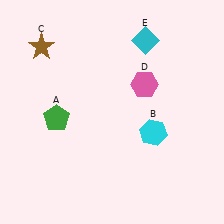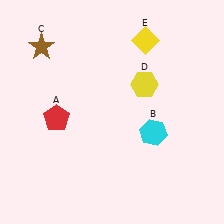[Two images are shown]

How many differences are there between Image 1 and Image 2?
There are 3 differences between the two images.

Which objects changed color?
A changed from green to red. D changed from pink to yellow. E changed from cyan to yellow.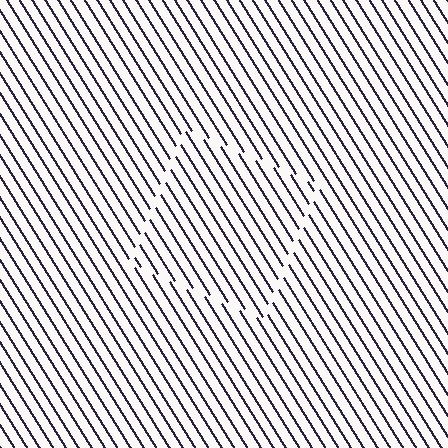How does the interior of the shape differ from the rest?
The interior of the shape contains the same grating, shifted by half a period — the contour is defined by the phase discontinuity where line-ends from the inner and outer gratings abut.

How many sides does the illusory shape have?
4 sides — the line-ends trace a square.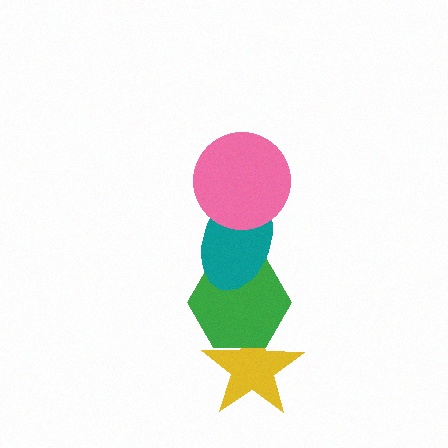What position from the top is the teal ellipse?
The teal ellipse is 2nd from the top.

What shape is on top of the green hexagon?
The teal ellipse is on top of the green hexagon.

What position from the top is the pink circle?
The pink circle is 1st from the top.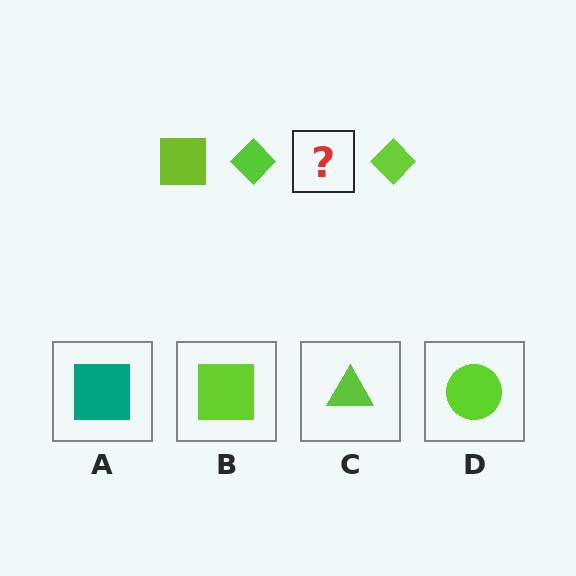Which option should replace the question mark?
Option B.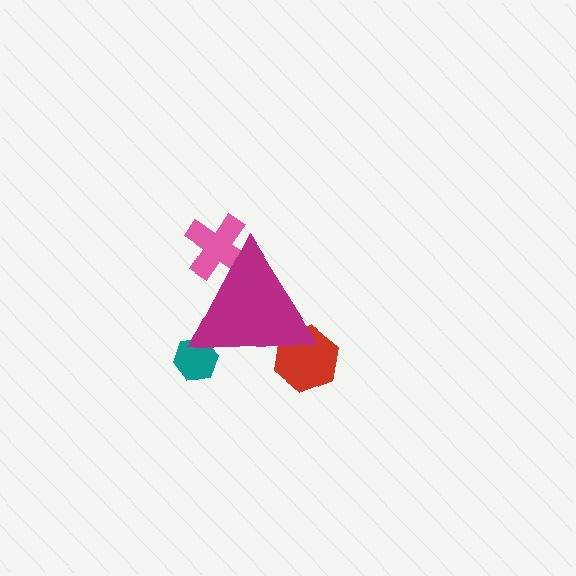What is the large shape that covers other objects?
A magenta triangle.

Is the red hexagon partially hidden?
Yes, the red hexagon is partially hidden behind the magenta triangle.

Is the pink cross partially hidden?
Yes, the pink cross is partially hidden behind the magenta triangle.